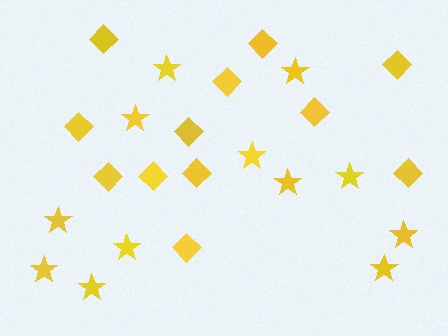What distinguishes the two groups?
There are 2 groups: one group of diamonds (12) and one group of stars (12).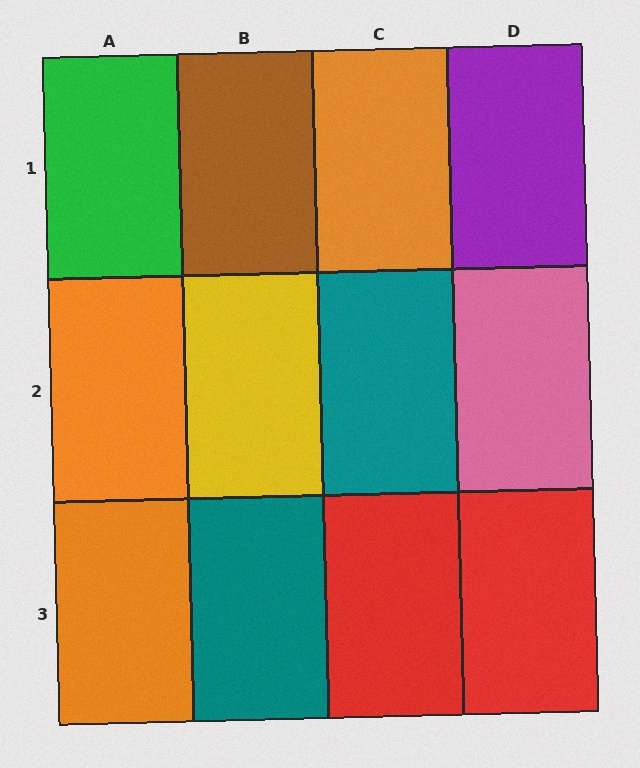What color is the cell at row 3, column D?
Red.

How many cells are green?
1 cell is green.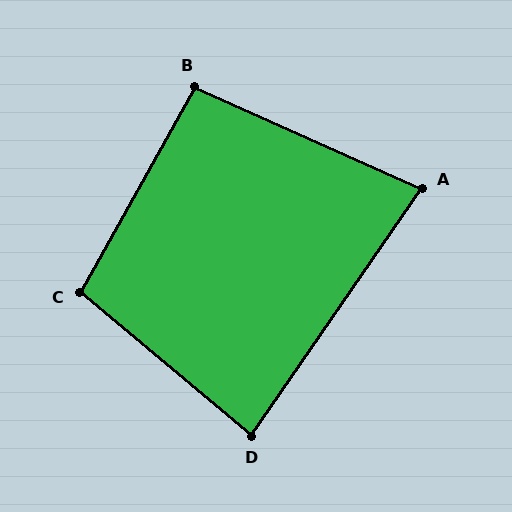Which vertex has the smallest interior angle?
A, at approximately 79 degrees.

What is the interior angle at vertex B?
Approximately 95 degrees (obtuse).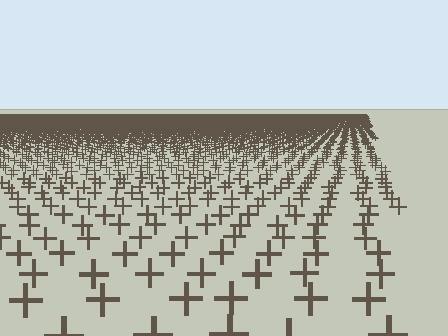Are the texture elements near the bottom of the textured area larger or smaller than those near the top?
Larger. Near the bottom, elements are closer to the viewer and appear at a bigger on-screen size.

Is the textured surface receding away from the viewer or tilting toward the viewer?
The surface is receding away from the viewer. Texture elements get smaller and denser toward the top.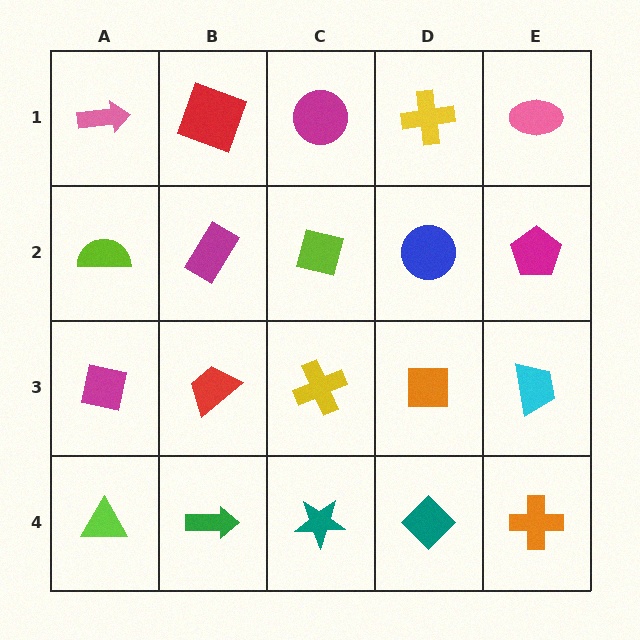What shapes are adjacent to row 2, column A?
A pink arrow (row 1, column A), a magenta square (row 3, column A), a magenta rectangle (row 2, column B).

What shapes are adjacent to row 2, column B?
A red square (row 1, column B), a red trapezoid (row 3, column B), a lime semicircle (row 2, column A), a lime square (row 2, column C).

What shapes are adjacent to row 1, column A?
A lime semicircle (row 2, column A), a red square (row 1, column B).